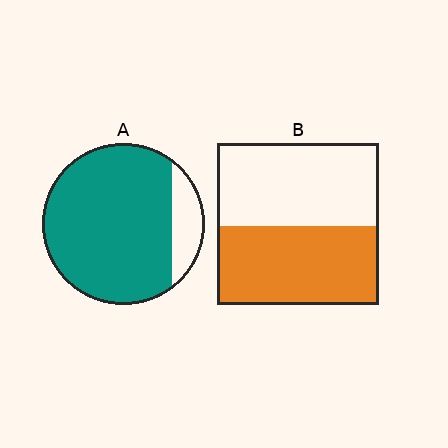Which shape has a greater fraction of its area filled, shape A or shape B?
Shape A.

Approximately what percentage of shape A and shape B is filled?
A is approximately 85% and B is approximately 50%.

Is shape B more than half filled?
Roughly half.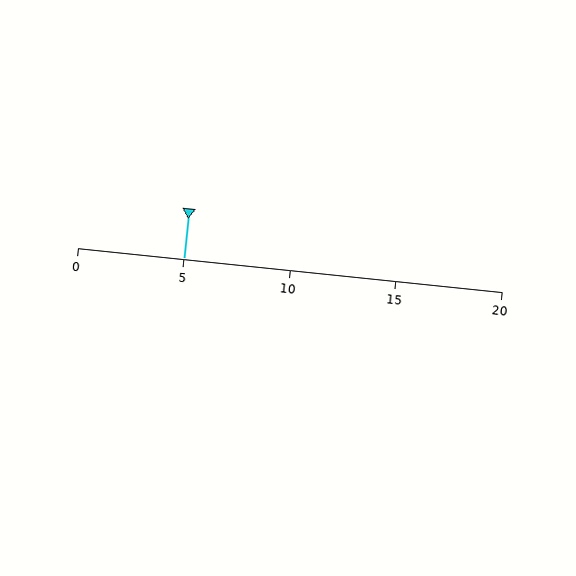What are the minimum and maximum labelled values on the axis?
The axis runs from 0 to 20.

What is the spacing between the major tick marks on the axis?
The major ticks are spaced 5 apart.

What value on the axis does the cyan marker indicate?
The marker indicates approximately 5.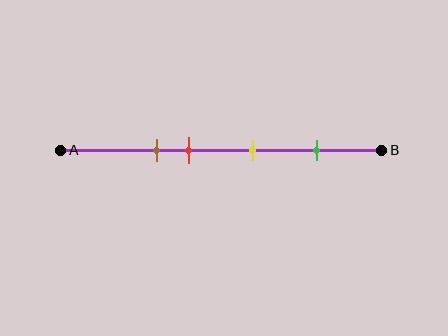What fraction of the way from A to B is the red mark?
The red mark is approximately 40% (0.4) of the way from A to B.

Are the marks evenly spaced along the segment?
No, the marks are not evenly spaced.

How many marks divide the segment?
There are 4 marks dividing the segment.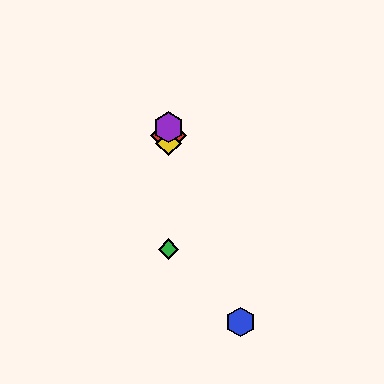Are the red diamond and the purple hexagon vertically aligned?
Yes, both are at x≈169.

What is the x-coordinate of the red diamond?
The red diamond is at x≈169.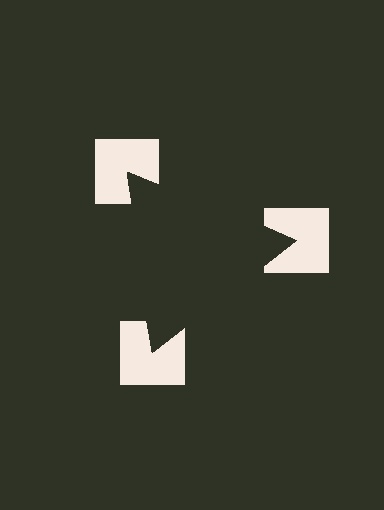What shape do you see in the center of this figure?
An illusory triangle — its edges are inferred from the aligned wedge cuts in the notched squares, not physically drawn.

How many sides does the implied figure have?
3 sides.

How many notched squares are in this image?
There are 3 — one at each vertex of the illusory triangle.